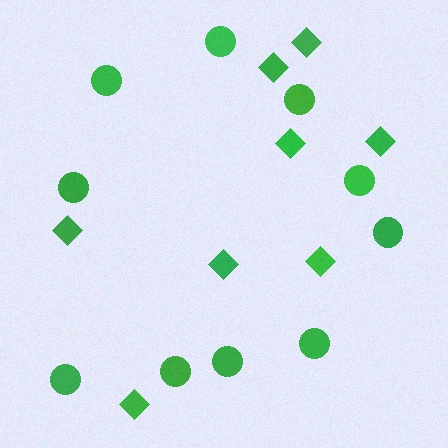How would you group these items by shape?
There are 2 groups: one group of diamonds (8) and one group of circles (10).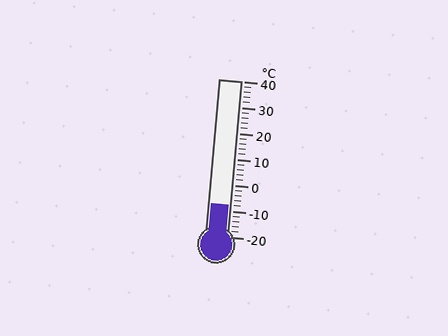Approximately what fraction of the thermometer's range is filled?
The thermometer is filled to approximately 20% of its range.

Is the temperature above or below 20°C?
The temperature is below 20°C.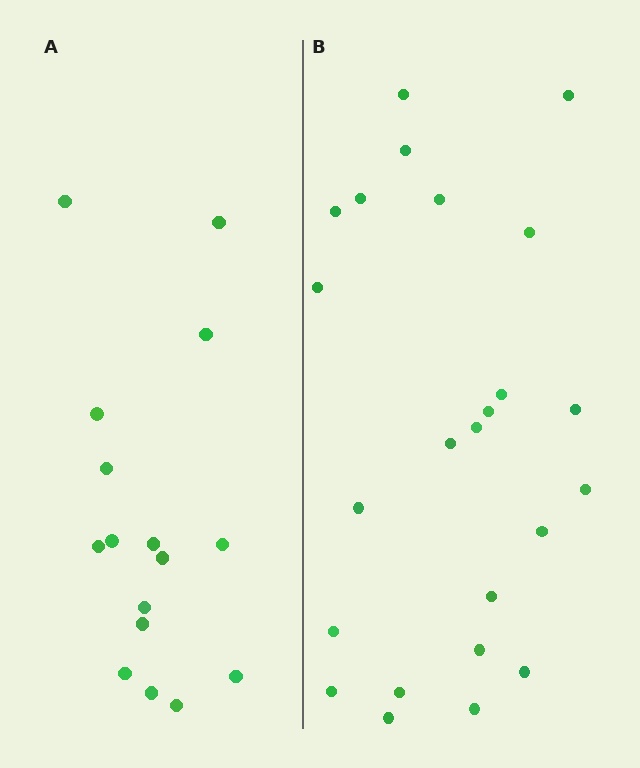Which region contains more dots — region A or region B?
Region B (the right region) has more dots.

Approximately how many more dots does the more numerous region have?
Region B has roughly 8 or so more dots than region A.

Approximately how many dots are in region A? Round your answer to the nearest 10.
About 20 dots. (The exact count is 16, which rounds to 20.)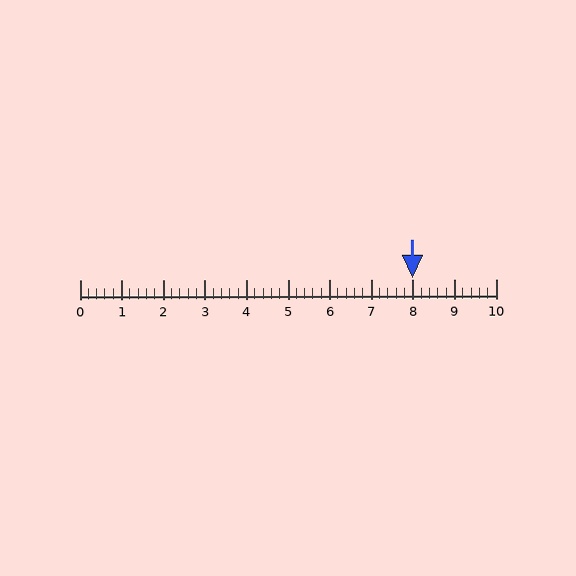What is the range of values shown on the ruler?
The ruler shows values from 0 to 10.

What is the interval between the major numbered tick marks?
The major tick marks are spaced 1 units apart.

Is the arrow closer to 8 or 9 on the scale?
The arrow is closer to 8.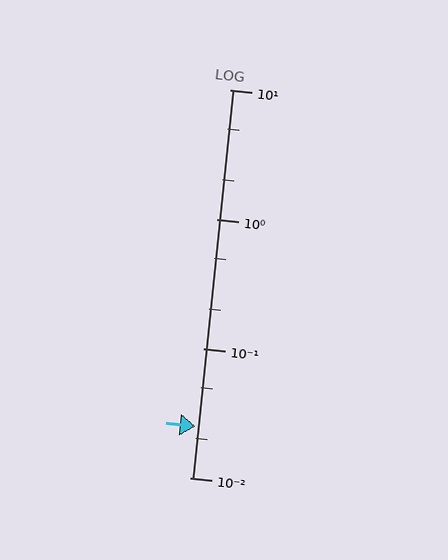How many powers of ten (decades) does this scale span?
The scale spans 3 decades, from 0.01 to 10.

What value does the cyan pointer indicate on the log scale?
The pointer indicates approximately 0.025.